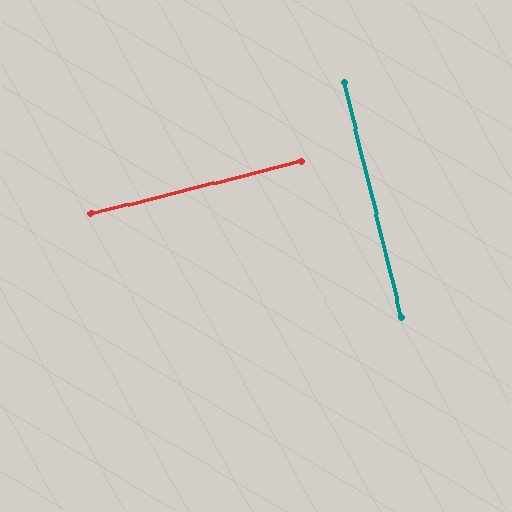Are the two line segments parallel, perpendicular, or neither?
Perpendicular — they meet at approximately 90°.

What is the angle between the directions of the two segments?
Approximately 90 degrees.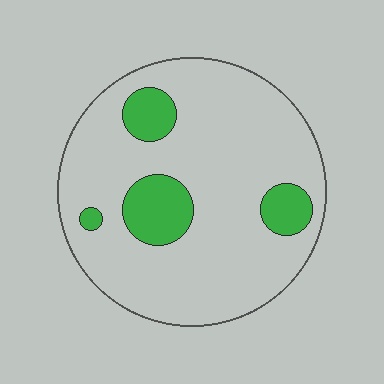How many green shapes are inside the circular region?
4.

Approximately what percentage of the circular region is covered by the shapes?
Approximately 15%.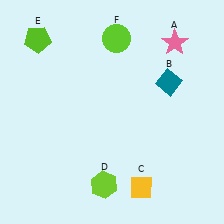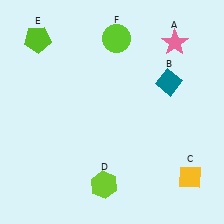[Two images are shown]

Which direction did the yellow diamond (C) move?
The yellow diamond (C) moved right.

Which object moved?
The yellow diamond (C) moved right.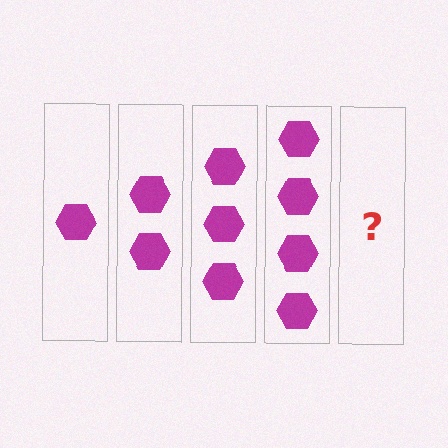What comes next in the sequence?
The next element should be 5 hexagons.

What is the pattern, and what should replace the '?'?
The pattern is that each step adds one more hexagon. The '?' should be 5 hexagons.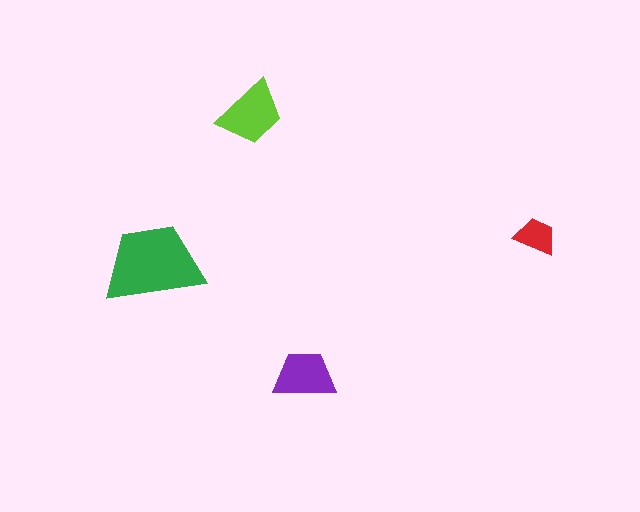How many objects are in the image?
There are 4 objects in the image.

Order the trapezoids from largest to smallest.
the green one, the lime one, the purple one, the red one.